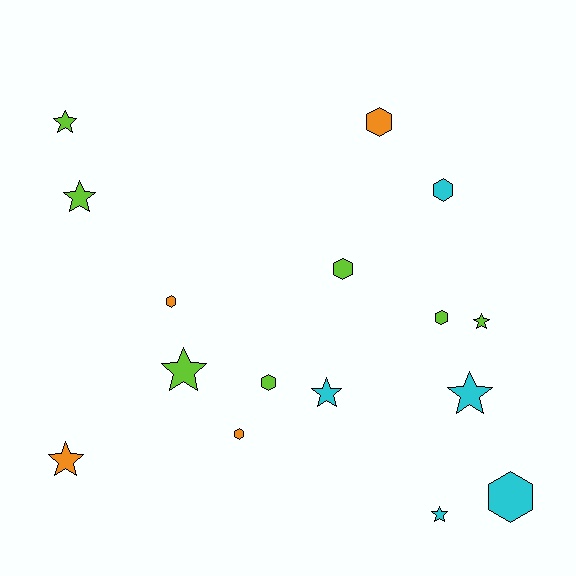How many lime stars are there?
There are 4 lime stars.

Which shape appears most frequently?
Hexagon, with 8 objects.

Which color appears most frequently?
Lime, with 7 objects.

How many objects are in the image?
There are 16 objects.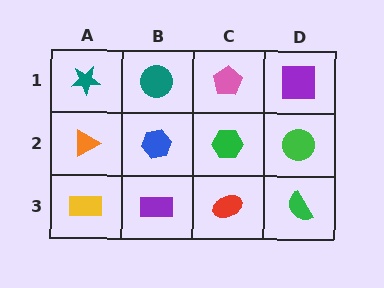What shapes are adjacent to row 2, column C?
A pink pentagon (row 1, column C), a red ellipse (row 3, column C), a blue hexagon (row 2, column B), a green circle (row 2, column D).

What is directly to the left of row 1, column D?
A pink pentagon.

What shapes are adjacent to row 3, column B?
A blue hexagon (row 2, column B), a yellow rectangle (row 3, column A), a red ellipse (row 3, column C).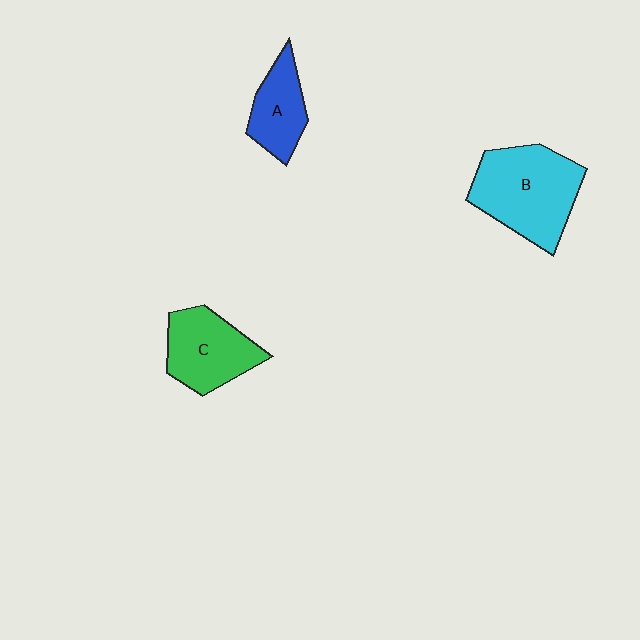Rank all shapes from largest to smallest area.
From largest to smallest: B (cyan), C (green), A (blue).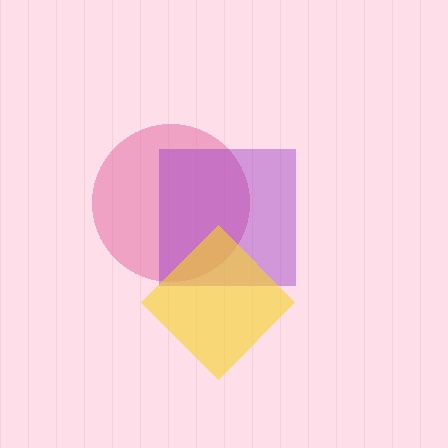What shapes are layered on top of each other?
The layered shapes are: a pink circle, a purple square, a yellow diamond.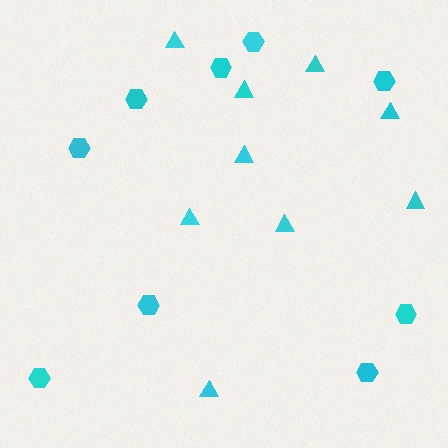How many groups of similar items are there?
There are 2 groups: one group of triangles (9) and one group of hexagons (9).